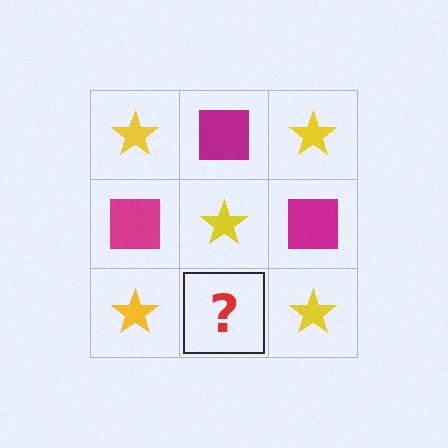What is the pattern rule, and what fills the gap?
The rule is that it alternates yellow star and magenta square in a checkerboard pattern. The gap should be filled with a magenta square.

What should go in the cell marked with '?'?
The missing cell should contain a magenta square.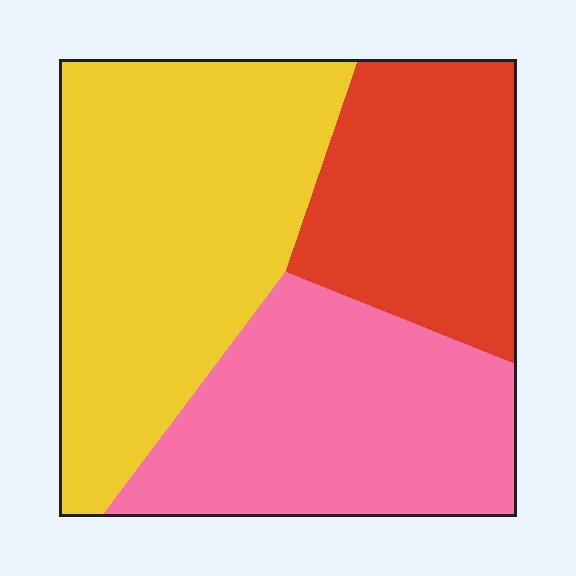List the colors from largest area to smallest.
From largest to smallest: yellow, pink, red.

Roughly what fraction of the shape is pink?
Pink takes up about one third (1/3) of the shape.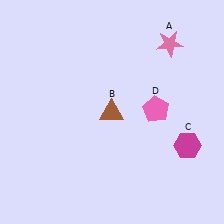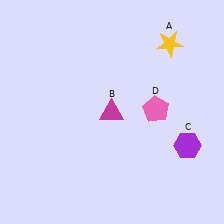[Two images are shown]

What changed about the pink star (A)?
In Image 1, A is pink. In Image 2, it changed to yellow.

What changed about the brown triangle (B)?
In Image 1, B is brown. In Image 2, it changed to magenta.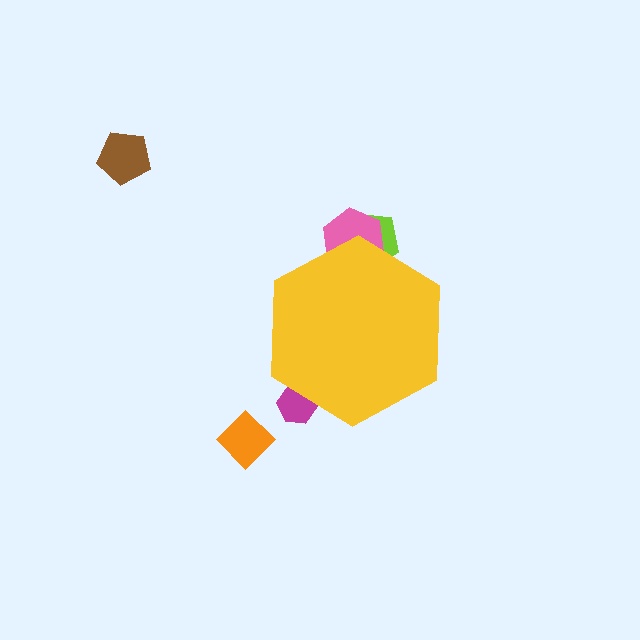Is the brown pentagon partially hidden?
No, the brown pentagon is fully visible.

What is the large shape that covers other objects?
A yellow hexagon.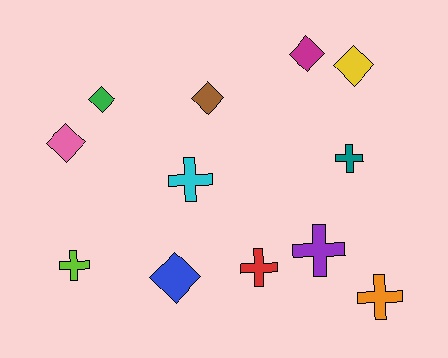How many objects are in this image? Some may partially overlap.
There are 12 objects.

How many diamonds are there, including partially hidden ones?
There are 6 diamonds.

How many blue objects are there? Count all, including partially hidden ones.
There is 1 blue object.